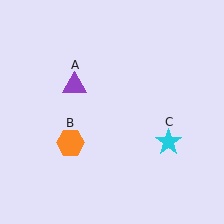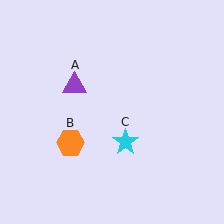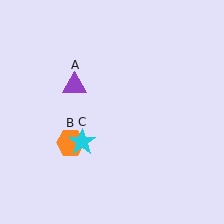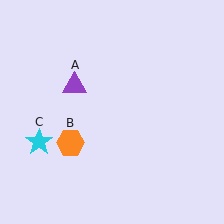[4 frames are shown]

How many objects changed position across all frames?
1 object changed position: cyan star (object C).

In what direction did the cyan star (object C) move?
The cyan star (object C) moved left.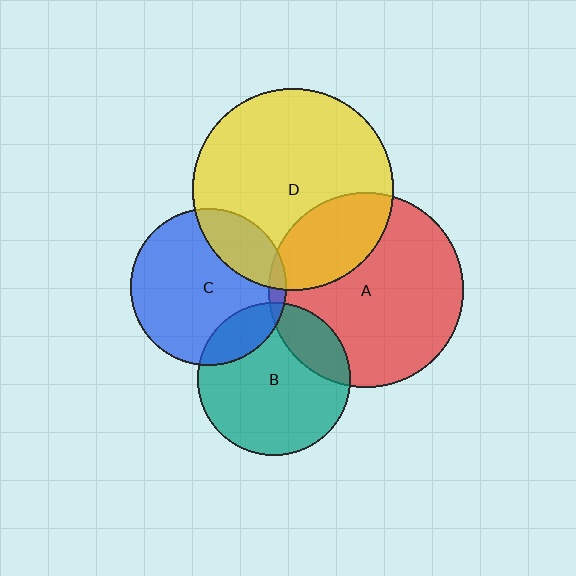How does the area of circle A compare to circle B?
Approximately 1.6 times.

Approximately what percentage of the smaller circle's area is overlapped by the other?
Approximately 20%.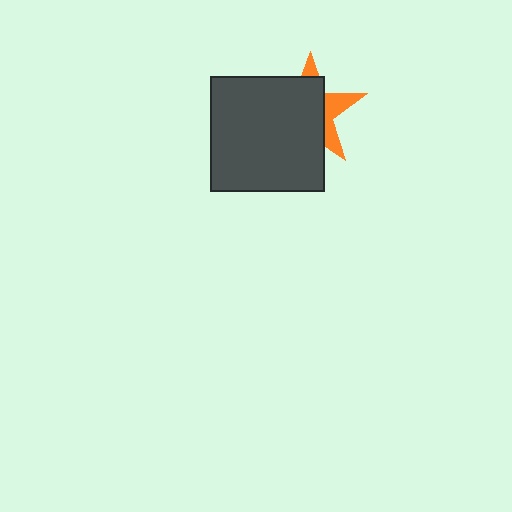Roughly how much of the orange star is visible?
A small part of it is visible (roughly 30%).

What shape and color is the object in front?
The object in front is a dark gray square.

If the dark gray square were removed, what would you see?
You would see the complete orange star.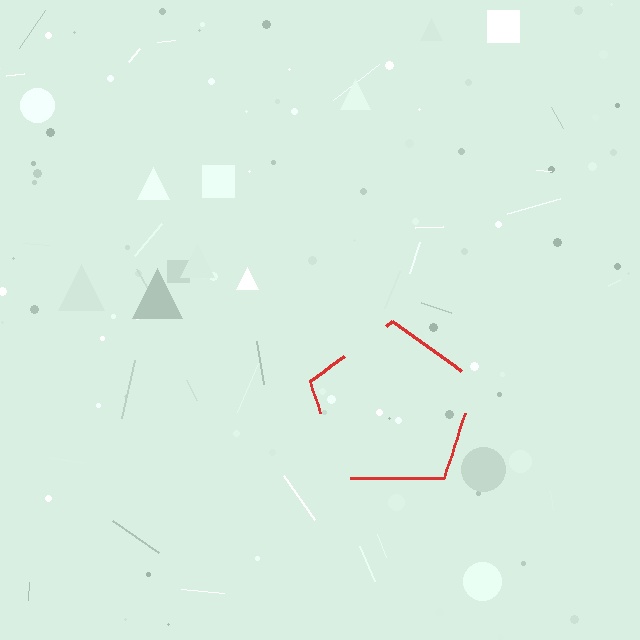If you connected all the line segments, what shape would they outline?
They would outline a pentagon.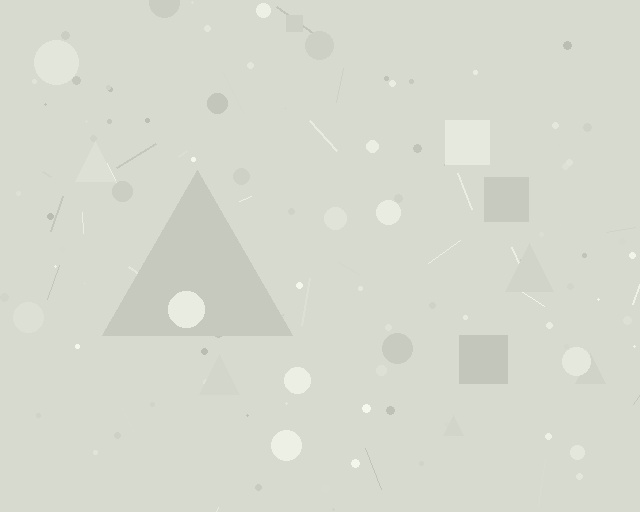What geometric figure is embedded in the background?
A triangle is embedded in the background.